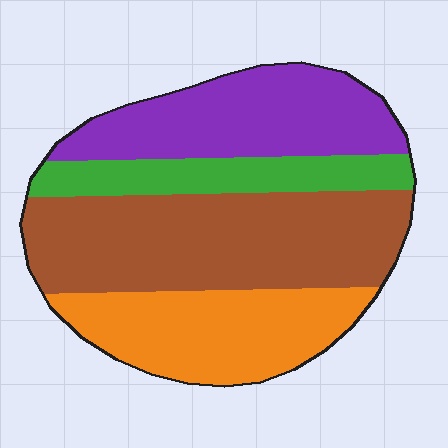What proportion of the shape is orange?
Orange covers roughly 25% of the shape.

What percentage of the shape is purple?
Purple takes up between a sixth and a third of the shape.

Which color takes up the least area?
Green, at roughly 15%.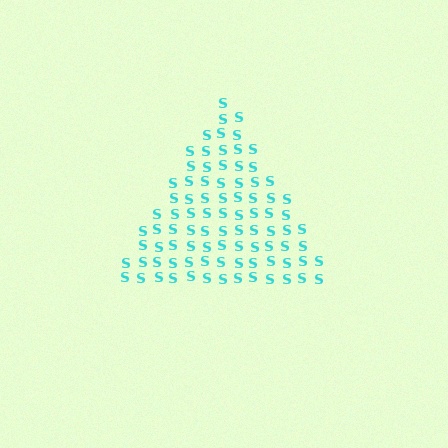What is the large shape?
The large shape is a triangle.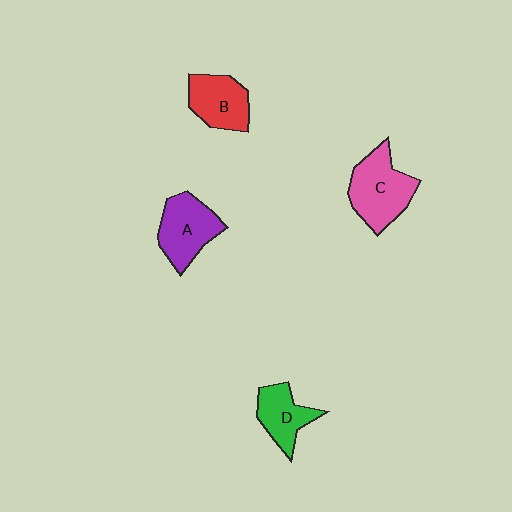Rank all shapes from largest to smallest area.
From largest to smallest: C (pink), A (purple), B (red), D (green).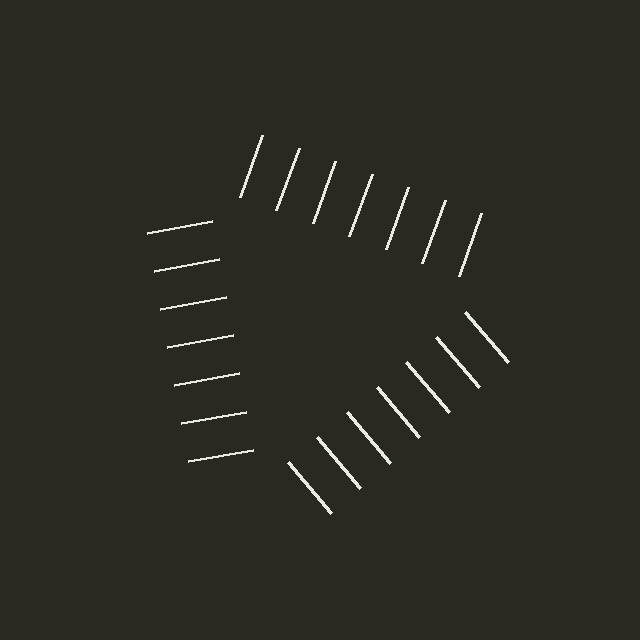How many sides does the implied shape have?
3 sides — the line-ends trace a triangle.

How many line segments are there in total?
21 — 7 along each of the 3 edges.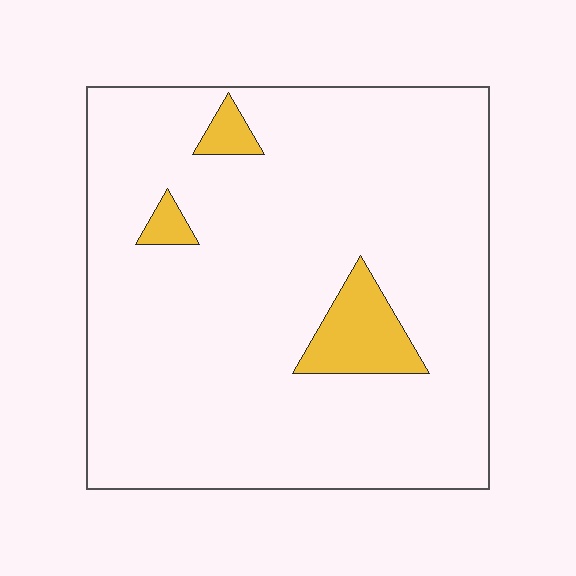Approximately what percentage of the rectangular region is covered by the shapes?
Approximately 10%.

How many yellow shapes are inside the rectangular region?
3.